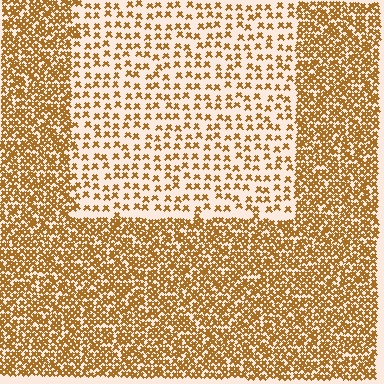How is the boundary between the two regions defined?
The boundary is defined by a change in element density (approximately 2.5x ratio). All elements are the same color, size, and shape.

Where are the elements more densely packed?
The elements are more densely packed outside the rectangle boundary.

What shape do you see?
I see a rectangle.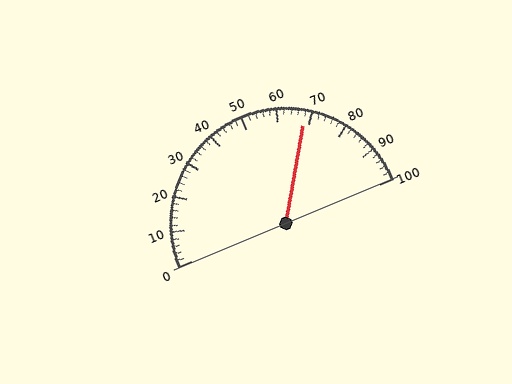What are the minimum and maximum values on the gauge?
The gauge ranges from 0 to 100.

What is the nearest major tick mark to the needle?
The nearest major tick mark is 70.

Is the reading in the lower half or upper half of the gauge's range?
The reading is in the upper half of the range (0 to 100).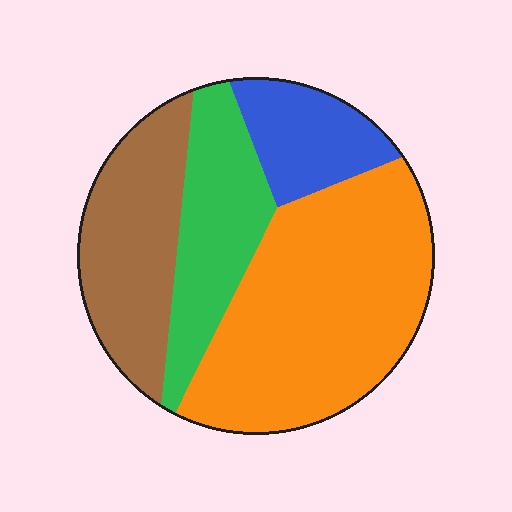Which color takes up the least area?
Blue, at roughly 15%.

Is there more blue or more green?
Green.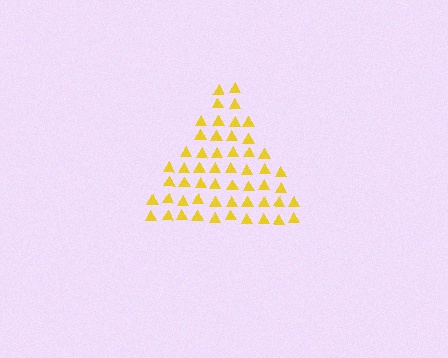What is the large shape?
The large shape is a triangle.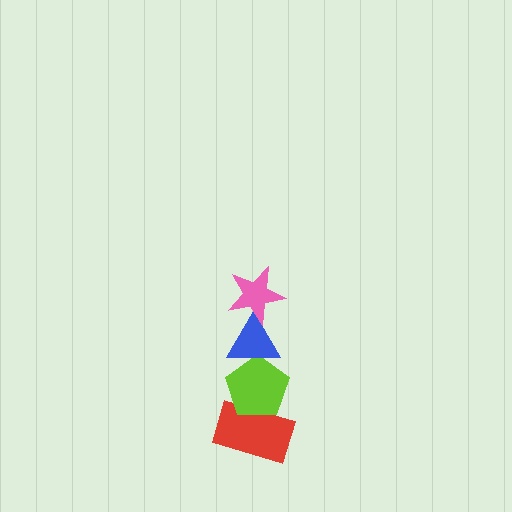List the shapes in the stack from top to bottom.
From top to bottom: the pink star, the blue triangle, the lime pentagon, the red rectangle.